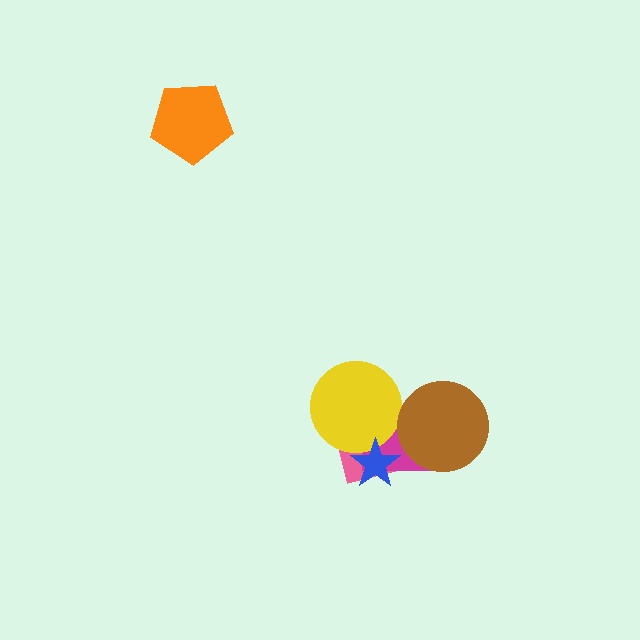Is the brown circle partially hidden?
No, no other shape covers it.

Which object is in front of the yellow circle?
The blue star is in front of the yellow circle.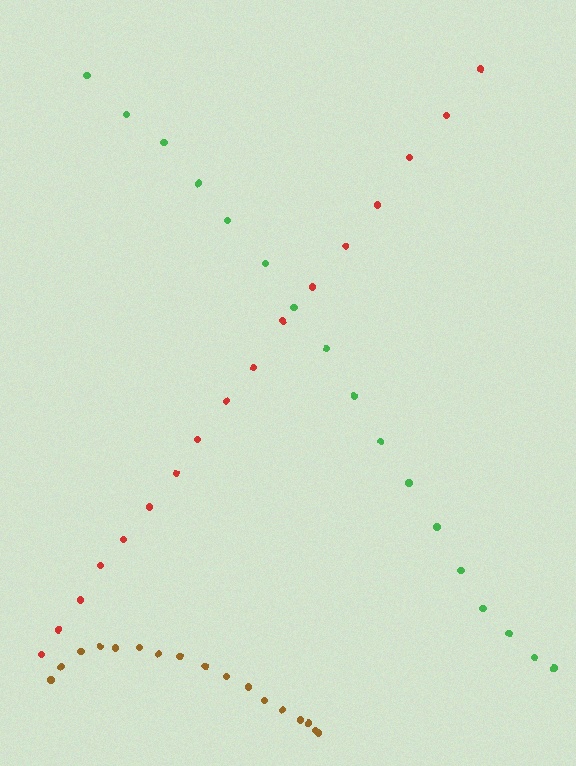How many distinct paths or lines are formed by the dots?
There are 3 distinct paths.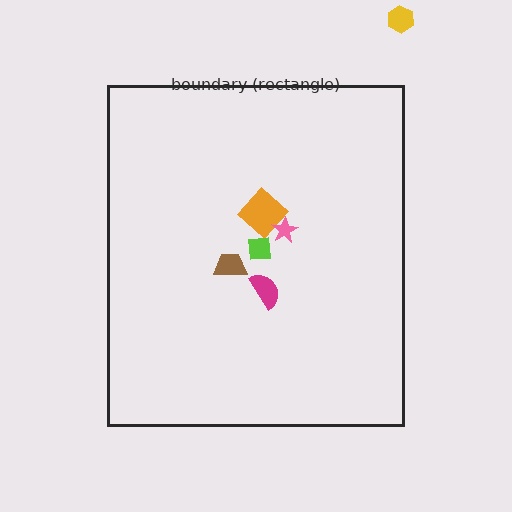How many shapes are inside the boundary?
5 inside, 1 outside.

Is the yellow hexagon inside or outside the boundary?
Outside.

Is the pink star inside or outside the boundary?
Inside.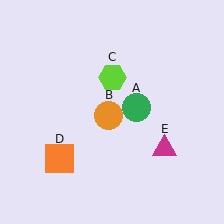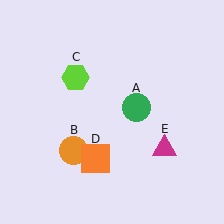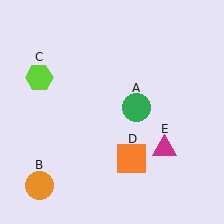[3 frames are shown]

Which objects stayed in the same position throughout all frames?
Green circle (object A) and magenta triangle (object E) remained stationary.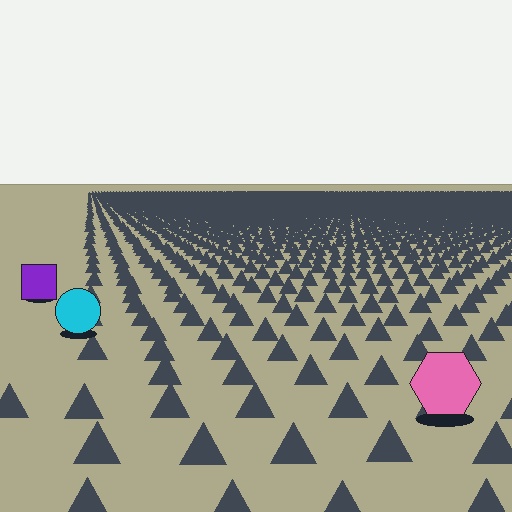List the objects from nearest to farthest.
From nearest to farthest: the pink hexagon, the cyan circle, the purple square.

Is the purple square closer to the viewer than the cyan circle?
No. The cyan circle is closer — you can tell from the texture gradient: the ground texture is coarser near it.